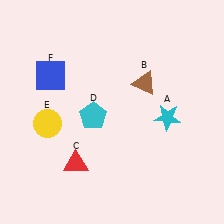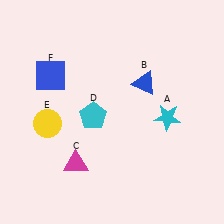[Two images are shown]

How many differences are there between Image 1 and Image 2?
There are 2 differences between the two images.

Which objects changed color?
B changed from brown to blue. C changed from red to magenta.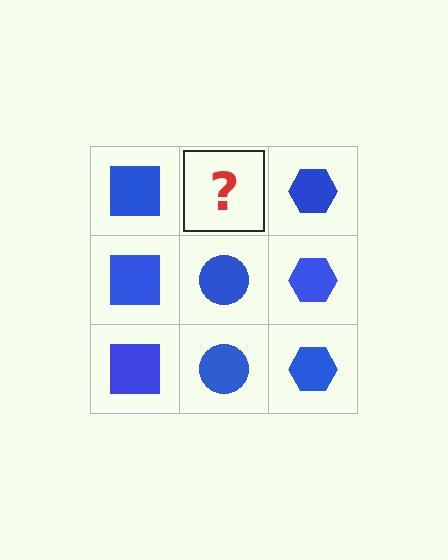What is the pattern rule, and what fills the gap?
The rule is that each column has a consistent shape. The gap should be filled with a blue circle.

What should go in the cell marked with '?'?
The missing cell should contain a blue circle.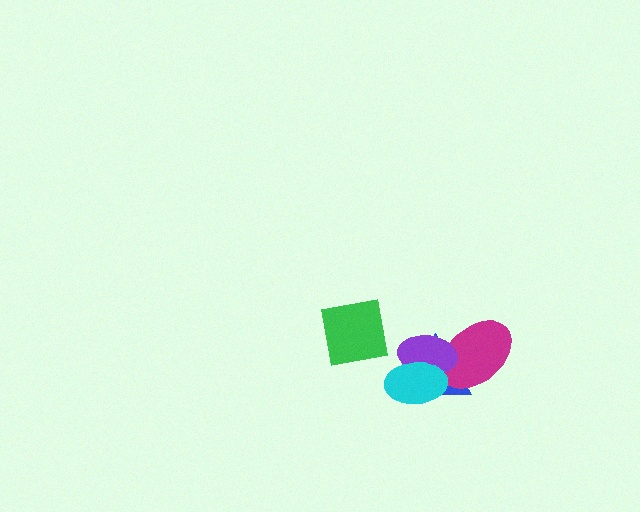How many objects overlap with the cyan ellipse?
2 objects overlap with the cyan ellipse.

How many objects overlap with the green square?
0 objects overlap with the green square.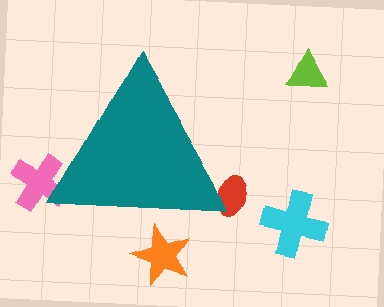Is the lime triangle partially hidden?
No, the lime triangle is fully visible.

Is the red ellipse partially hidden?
Yes, the red ellipse is partially hidden behind the teal triangle.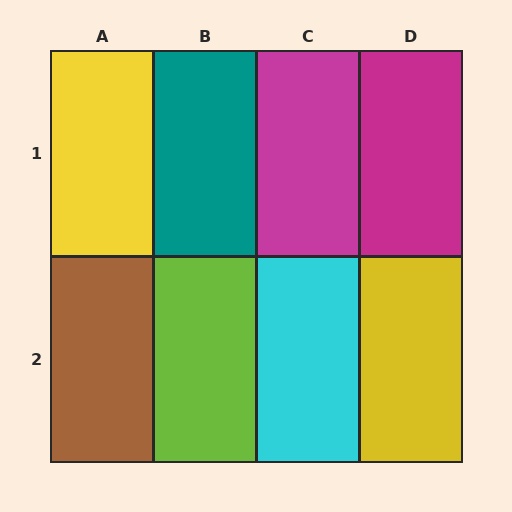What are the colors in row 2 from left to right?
Brown, lime, cyan, yellow.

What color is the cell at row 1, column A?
Yellow.